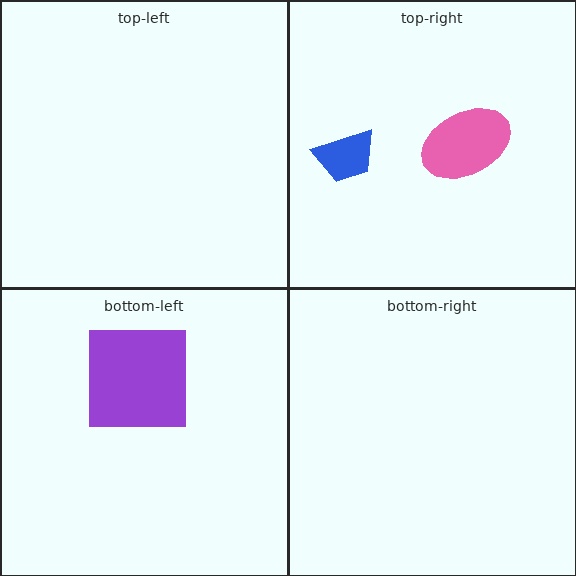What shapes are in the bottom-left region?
The purple square.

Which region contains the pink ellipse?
The top-right region.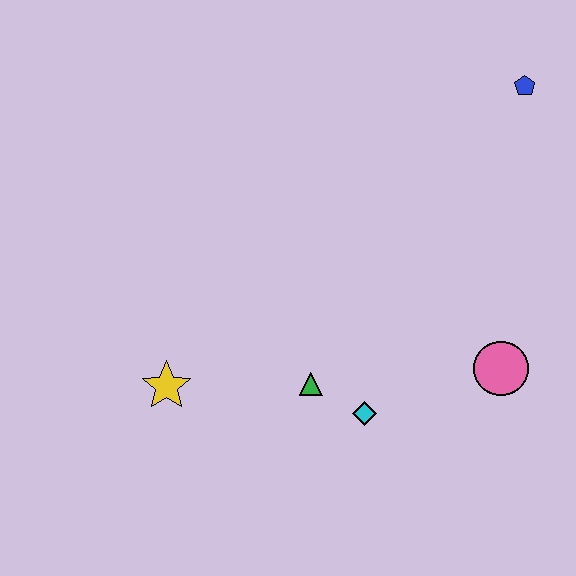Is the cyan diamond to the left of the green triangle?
No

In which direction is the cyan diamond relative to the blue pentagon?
The cyan diamond is below the blue pentagon.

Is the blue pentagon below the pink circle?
No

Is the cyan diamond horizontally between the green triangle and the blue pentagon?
Yes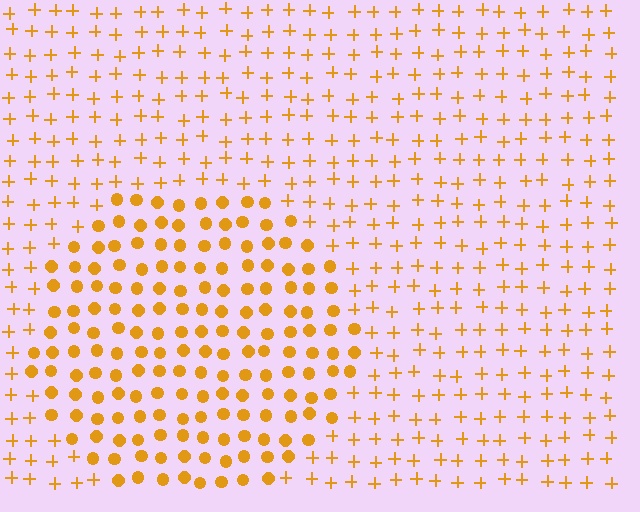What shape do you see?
I see a circle.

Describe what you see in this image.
The image is filled with small orange elements arranged in a uniform grid. A circle-shaped region contains circles, while the surrounding area contains plus signs. The boundary is defined purely by the change in element shape.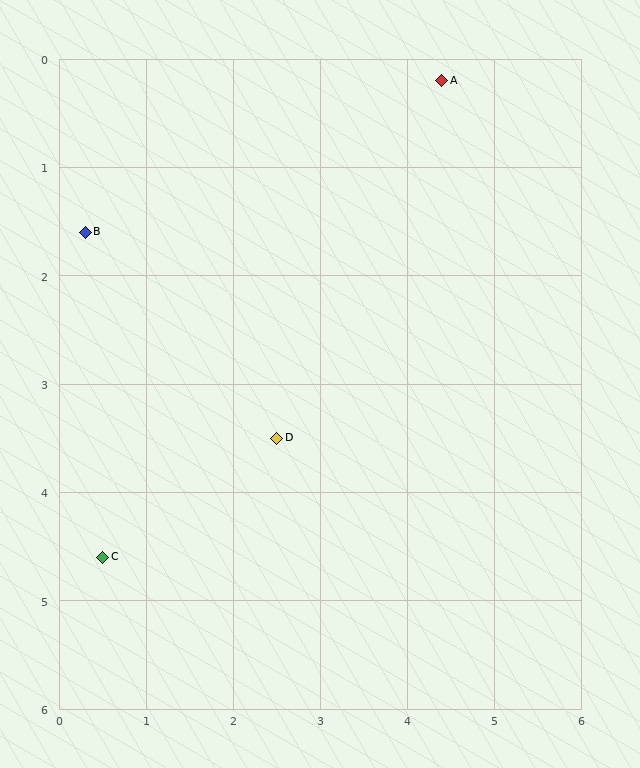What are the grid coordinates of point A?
Point A is at approximately (4.4, 0.2).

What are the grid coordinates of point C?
Point C is at approximately (0.5, 4.6).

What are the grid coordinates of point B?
Point B is at approximately (0.3, 1.6).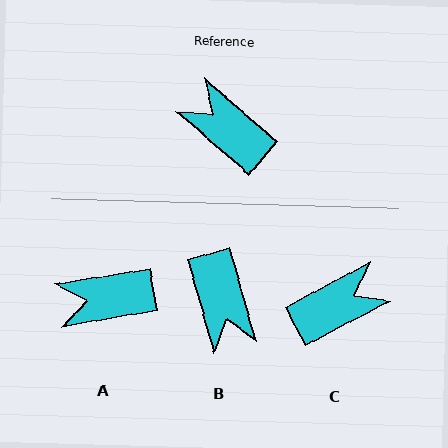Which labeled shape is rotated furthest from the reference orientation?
B, about 147 degrees away.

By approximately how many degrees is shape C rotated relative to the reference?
Approximately 112 degrees clockwise.